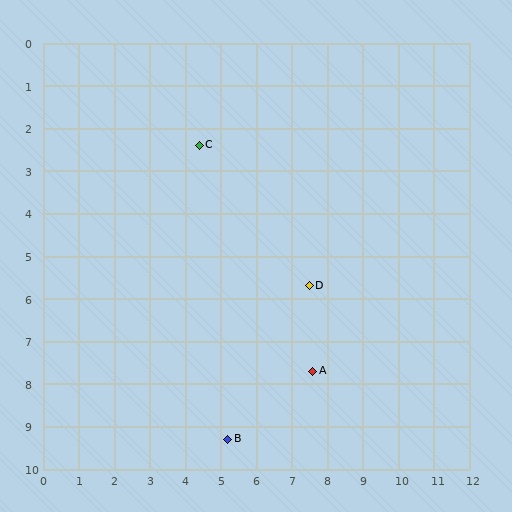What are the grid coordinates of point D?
Point D is at approximately (7.5, 5.7).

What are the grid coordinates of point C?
Point C is at approximately (4.4, 2.4).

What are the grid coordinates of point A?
Point A is at approximately (7.6, 7.7).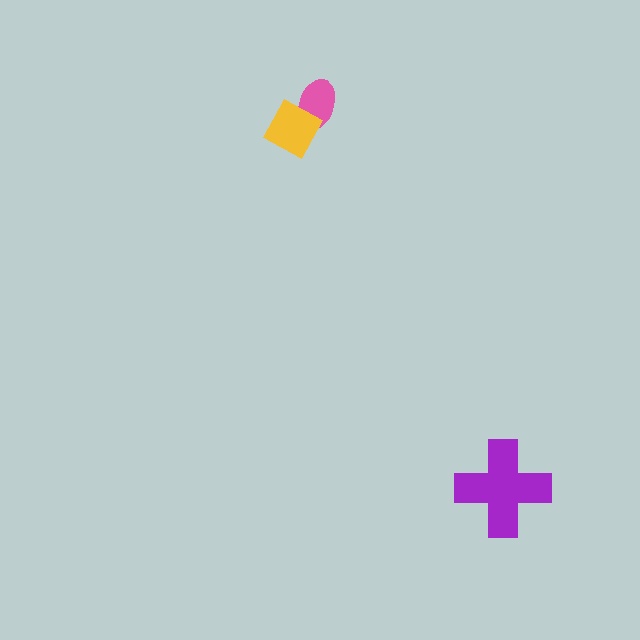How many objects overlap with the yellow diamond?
1 object overlaps with the yellow diamond.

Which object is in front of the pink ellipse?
The yellow diamond is in front of the pink ellipse.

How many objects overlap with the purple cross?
0 objects overlap with the purple cross.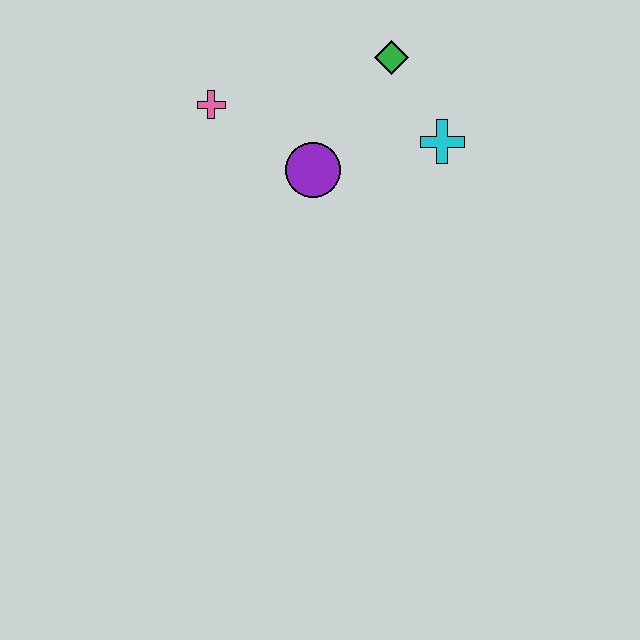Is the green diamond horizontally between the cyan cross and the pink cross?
Yes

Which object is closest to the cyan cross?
The green diamond is closest to the cyan cross.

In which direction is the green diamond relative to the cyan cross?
The green diamond is above the cyan cross.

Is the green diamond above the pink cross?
Yes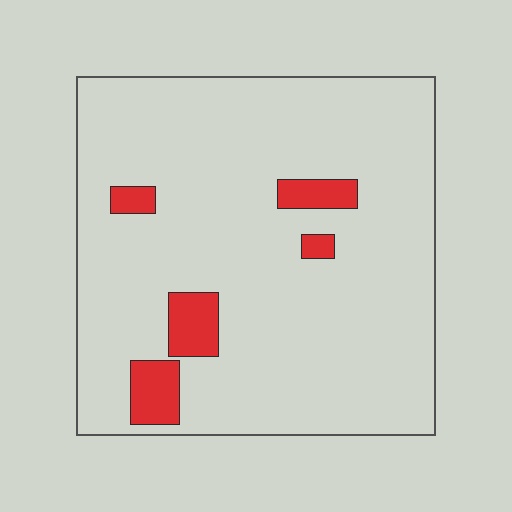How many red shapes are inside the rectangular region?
5.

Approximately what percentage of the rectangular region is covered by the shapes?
Approximately 10%.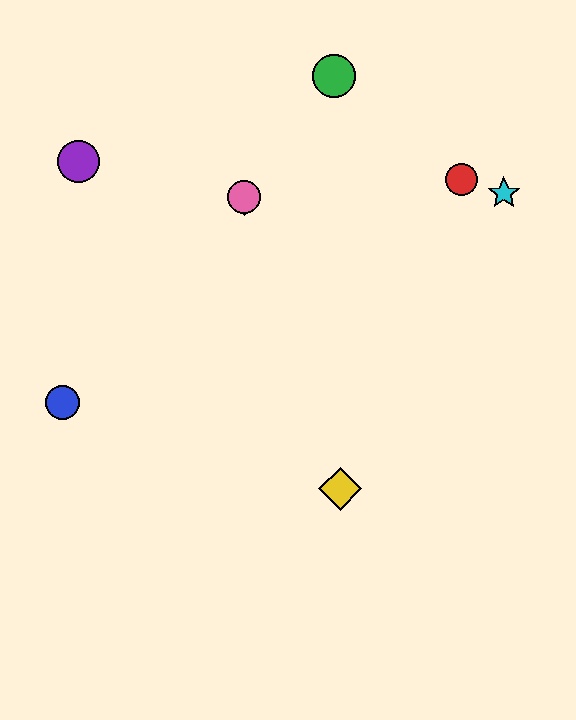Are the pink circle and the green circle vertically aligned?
No, the pink circle is at x≈244 and the green circle is at x≈334.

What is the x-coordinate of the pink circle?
The pink circle is at x≈244.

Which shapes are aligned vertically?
The orange diamond, the pink circle are aligned vertically.